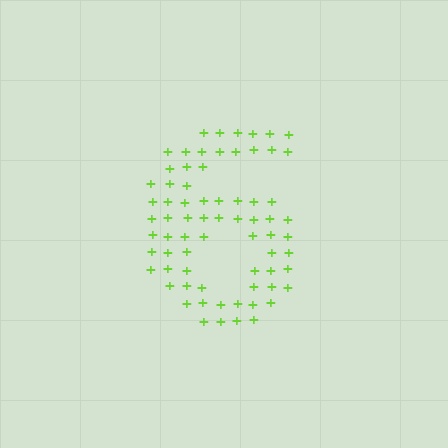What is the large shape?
The large shape is the digit 6.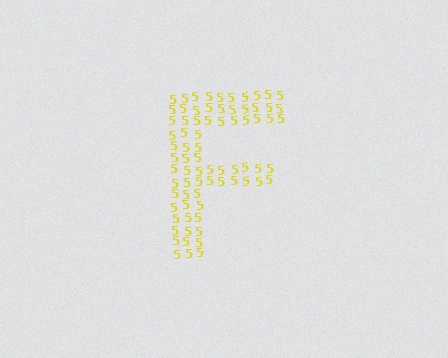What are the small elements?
The small elements are digit 5's.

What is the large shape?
The large shape is the letter F.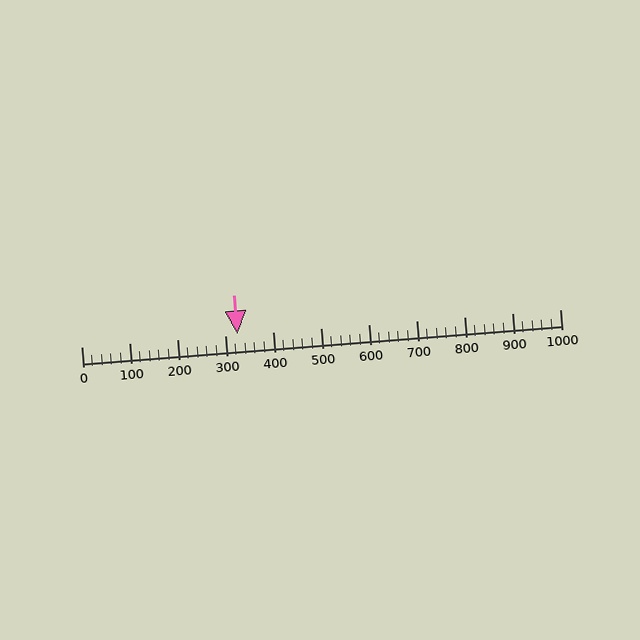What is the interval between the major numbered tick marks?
The major tick marks are spaced 100 units apart.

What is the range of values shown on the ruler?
The ruler shows values from 0 to 1000.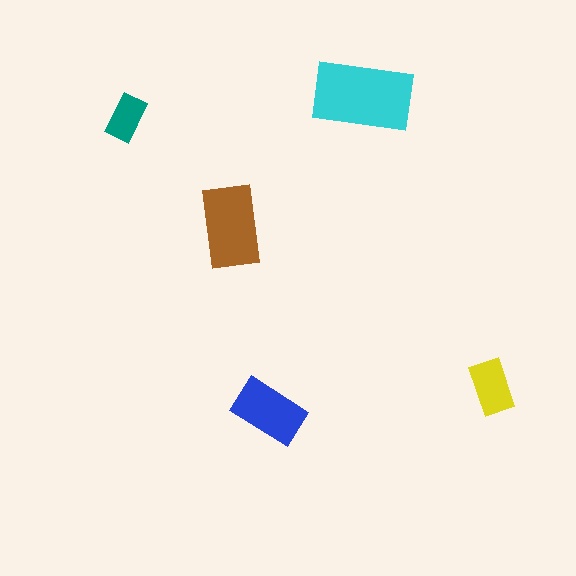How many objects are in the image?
There are 5 objects in the image.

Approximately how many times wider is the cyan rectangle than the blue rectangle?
About 1.5 times wider.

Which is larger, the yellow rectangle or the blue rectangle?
The blue one.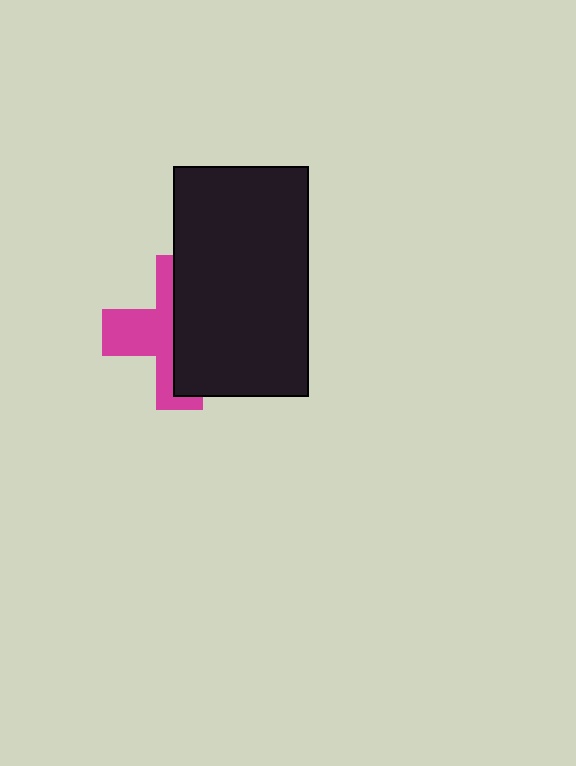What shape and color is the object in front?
The object in front is a black rectangle.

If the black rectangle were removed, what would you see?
You would see the complete magenta cross.